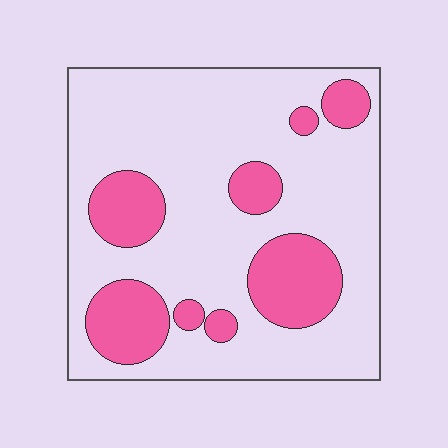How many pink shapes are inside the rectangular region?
8.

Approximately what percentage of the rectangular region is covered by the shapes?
Approximately 25%.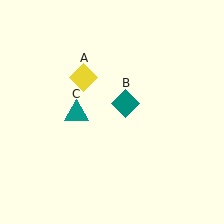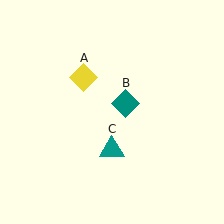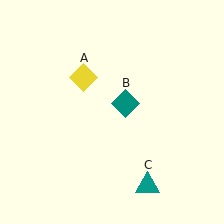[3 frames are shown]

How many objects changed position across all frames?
1 object changed position: teal triangle (object C).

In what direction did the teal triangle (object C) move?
The teal triangle (object C) moved down and to the right.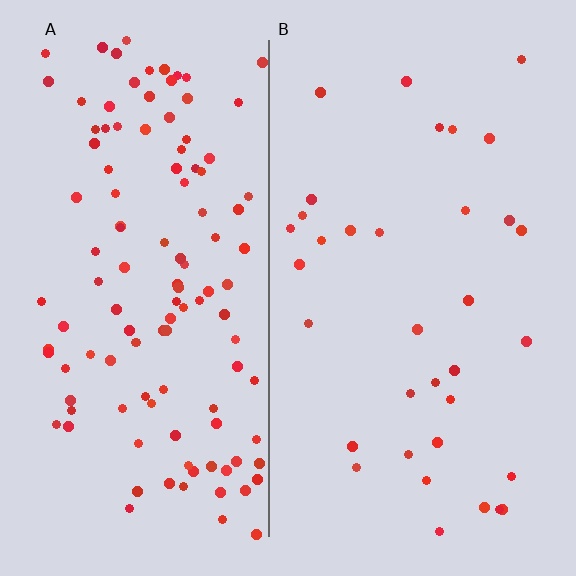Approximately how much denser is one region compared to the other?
Approximately 3.4× — region A over region B.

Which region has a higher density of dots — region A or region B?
A (the left).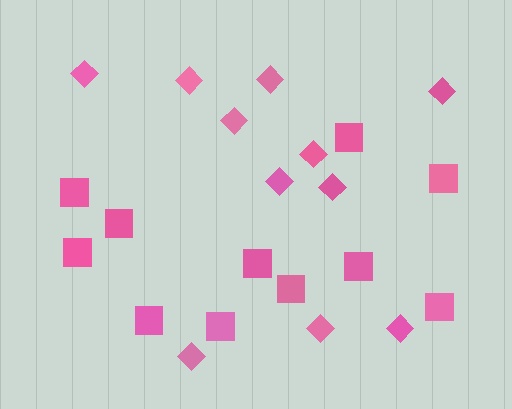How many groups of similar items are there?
There are 2 groups: one group of squares (11) and one group of diamonds (11).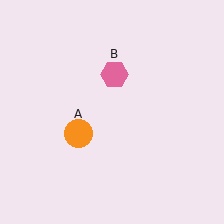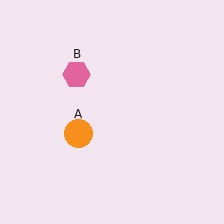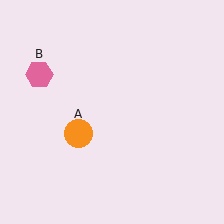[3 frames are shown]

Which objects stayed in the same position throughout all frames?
Orange circle (object A) remained stationary.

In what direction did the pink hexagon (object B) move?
The pink hexagon (object B) moved left.